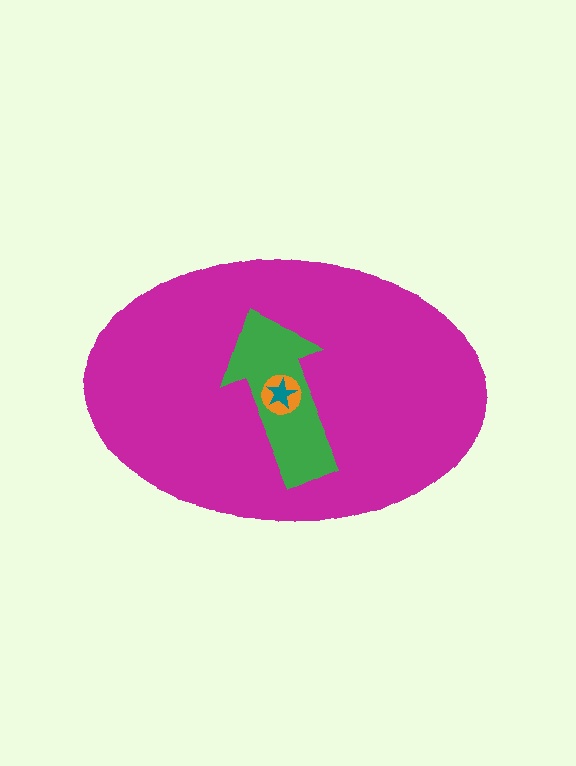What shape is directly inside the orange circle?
The teal star.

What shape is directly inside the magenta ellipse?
The green arrow.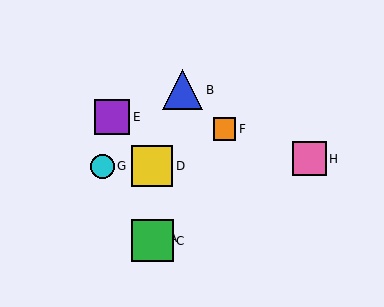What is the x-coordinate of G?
Object G is at x≈102.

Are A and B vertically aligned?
No, A is at x≈152 and B is at x≈183.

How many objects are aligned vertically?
3 objects (A, C, D) are aligned vertically.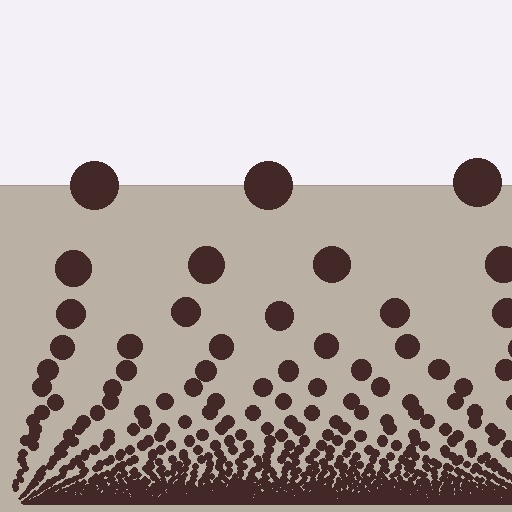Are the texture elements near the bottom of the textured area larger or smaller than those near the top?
Smaller. The gradient is inverted — elements near the bottom are smaller and denser.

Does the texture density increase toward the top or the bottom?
Density increases toward the bottom.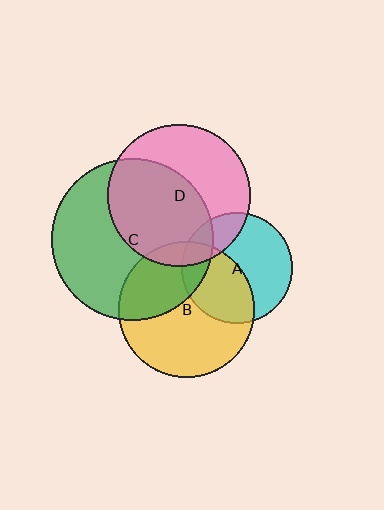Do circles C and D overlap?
Yes.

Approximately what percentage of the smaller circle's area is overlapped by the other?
Approximately 55%.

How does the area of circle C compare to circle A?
Approximately 2.1 times.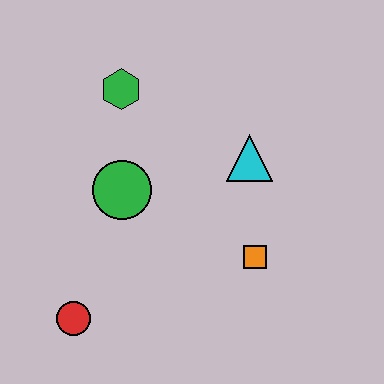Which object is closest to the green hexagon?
The green circle is closest to the green hexagon.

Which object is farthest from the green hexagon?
The red circle is farthest from the green hexagon.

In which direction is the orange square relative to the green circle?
The orange square is to the right of the green circle.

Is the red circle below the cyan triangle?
Yes